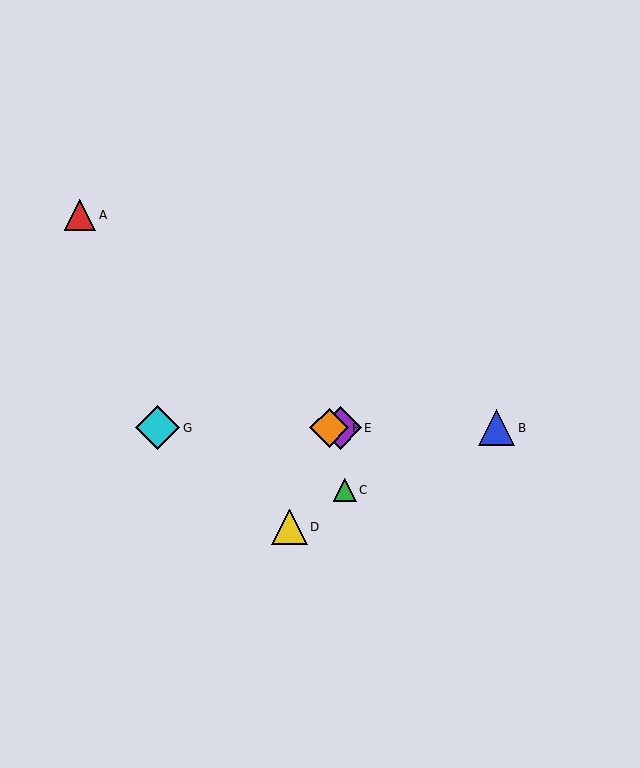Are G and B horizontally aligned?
Yes, both are at y≈428.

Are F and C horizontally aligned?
No, F is at y≈428 and C is at y≈490.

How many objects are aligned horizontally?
4 objects (B, E, F, G) are aligned horizontally.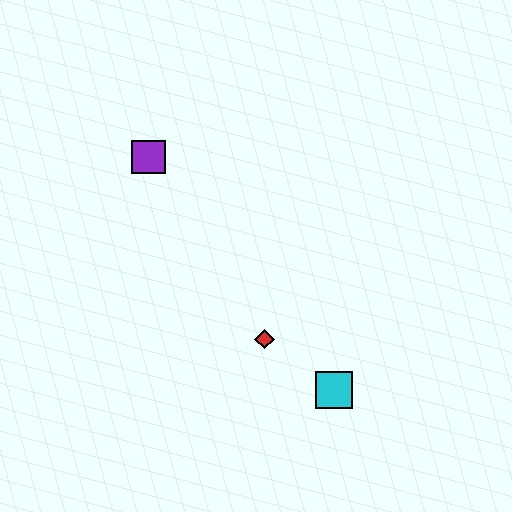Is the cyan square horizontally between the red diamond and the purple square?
No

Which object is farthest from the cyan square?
The purple square is farthest from the cyan square.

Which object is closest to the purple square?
The red diamond is closest to the purple square.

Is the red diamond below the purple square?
Yes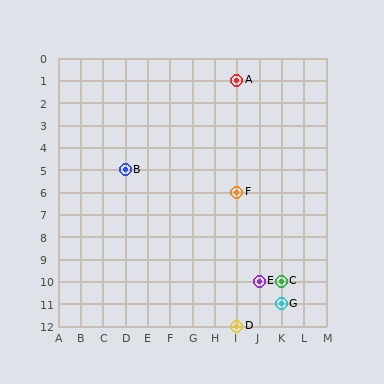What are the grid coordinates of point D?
Point D is at grid coordinates (I, 12).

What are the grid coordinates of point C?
Point C is at grid coordinates (K, 10).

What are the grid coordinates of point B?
Point B is at grid coordinates (D, 5).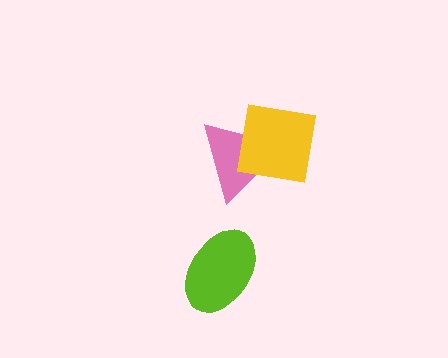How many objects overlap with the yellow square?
1 object overlaps with the yellow square.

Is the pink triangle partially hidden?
Yes, it is partially covered by another shape.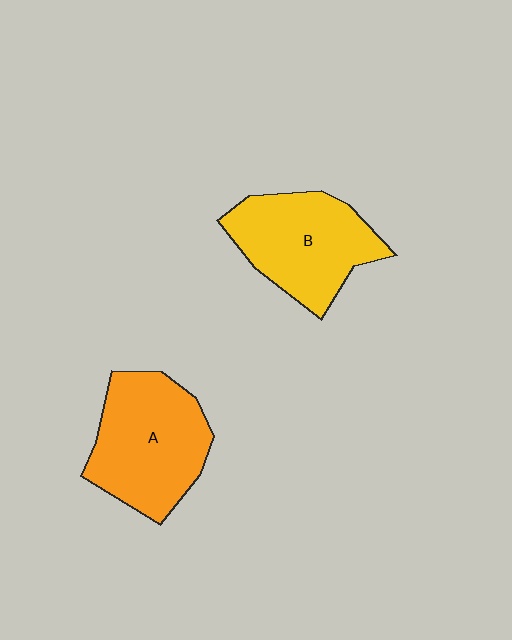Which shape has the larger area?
Shape A (orange).